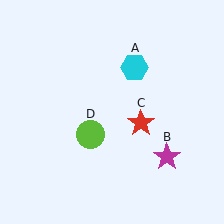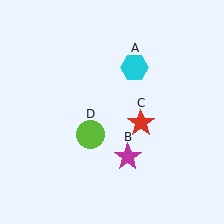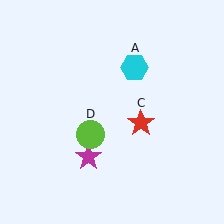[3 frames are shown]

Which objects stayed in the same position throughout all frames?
Cyan hexagon (object A) and red star (object C) and lime circle (object D) remained stationary.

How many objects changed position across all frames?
1 object changed position: magenta star (object B).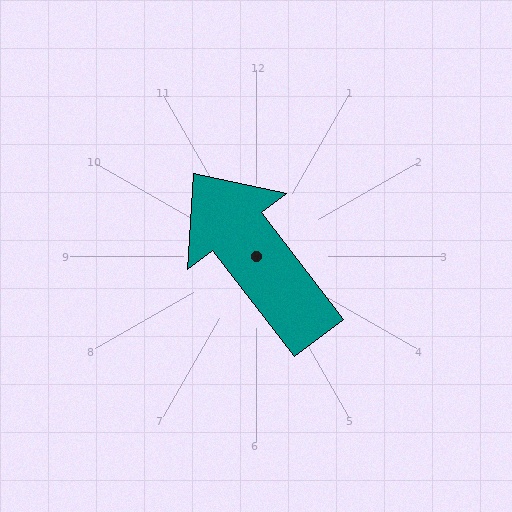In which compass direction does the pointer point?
Northwest.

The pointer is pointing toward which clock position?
Roughly 11 o'clock.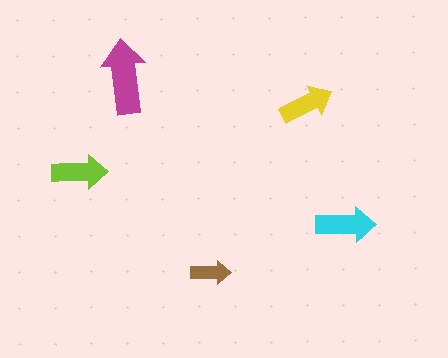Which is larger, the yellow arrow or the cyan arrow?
The cyan one.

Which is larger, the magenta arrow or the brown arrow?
The magenta one.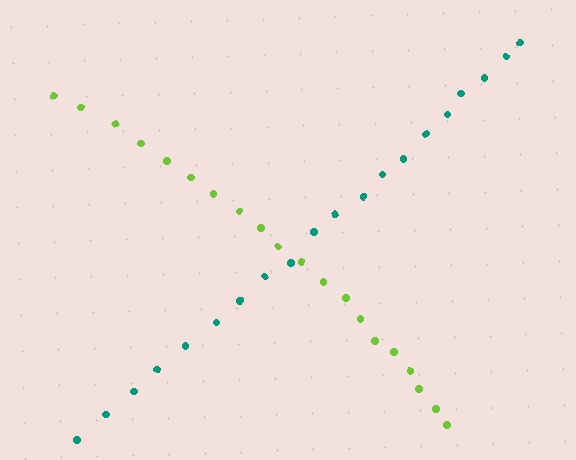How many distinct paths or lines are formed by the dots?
There are 2 distinct paths.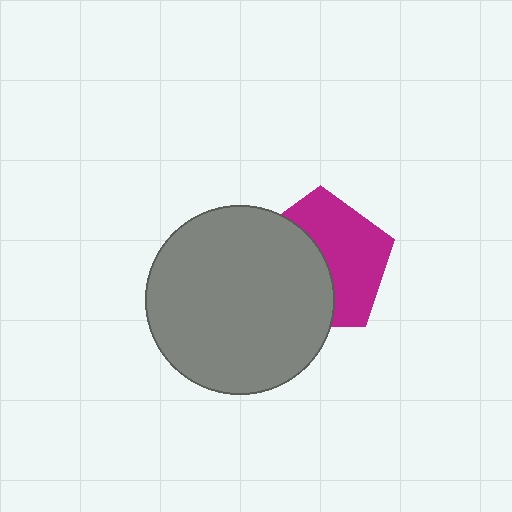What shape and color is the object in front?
The object in front is a gray circle.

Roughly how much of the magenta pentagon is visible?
About half of it is visible (roughly 52%).